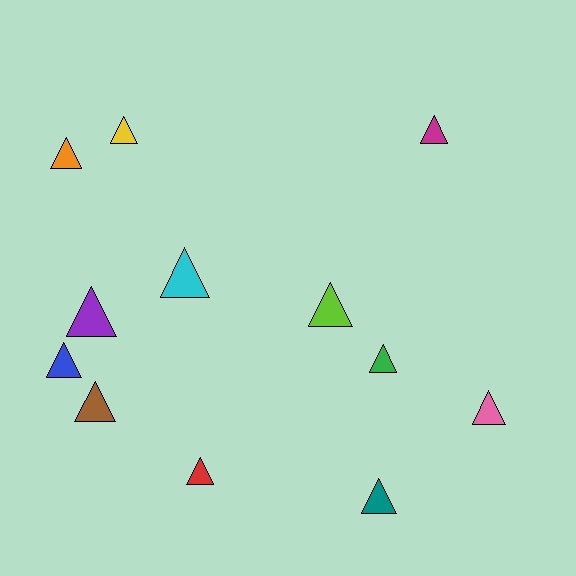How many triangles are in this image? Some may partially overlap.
There are 12 triangles.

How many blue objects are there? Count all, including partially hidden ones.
There is 1 blue object.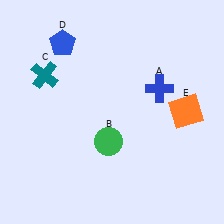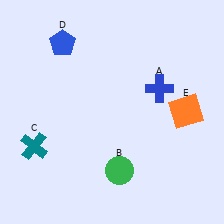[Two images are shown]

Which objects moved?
The objects that moved are: the green circle (B), the teal cross (C).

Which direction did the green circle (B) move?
The green circle (B) moved down.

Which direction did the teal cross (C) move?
The teal cross (C) moved down.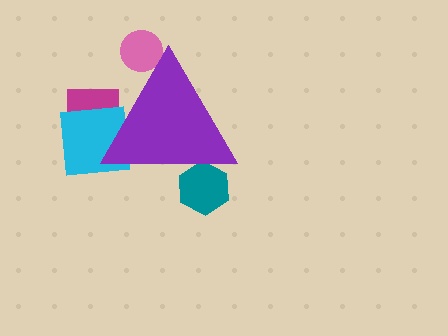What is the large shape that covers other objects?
A purple triangle.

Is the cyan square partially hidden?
Yes, the cyan square is partially hidden behind the purple triangle.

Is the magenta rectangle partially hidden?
Yes, the magenta rectangle is partially hidden behind the purple triangle.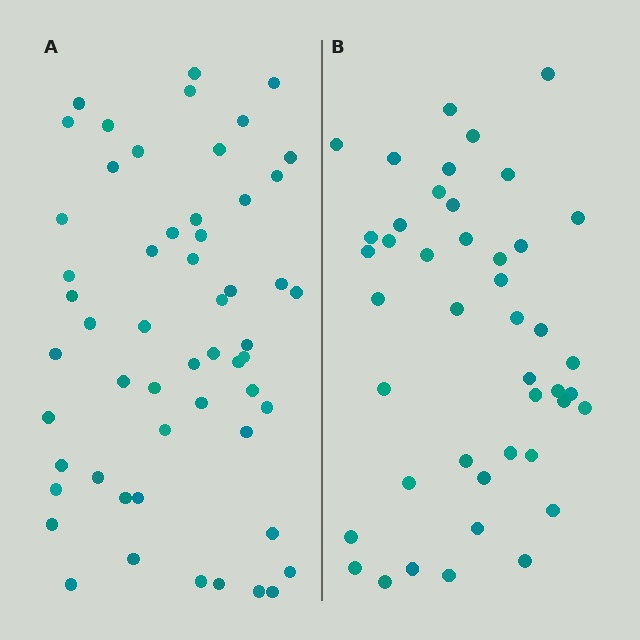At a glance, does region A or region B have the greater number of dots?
Region A (the left region) has more dots.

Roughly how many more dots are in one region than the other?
Region A has roughly 12 or so more dots than region B.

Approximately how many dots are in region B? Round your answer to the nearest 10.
About 40 dots. (The exact count is 44, which rounds to 40.)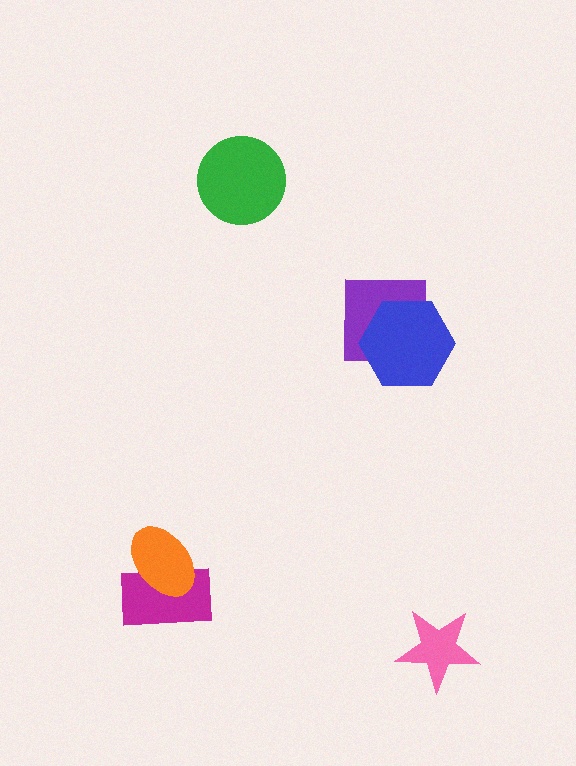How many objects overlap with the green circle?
0 objects overlap with the green circle.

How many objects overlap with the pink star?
0 objects overlap with the pink star.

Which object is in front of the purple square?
The blue hexagon is in front of the purple square.